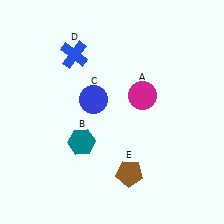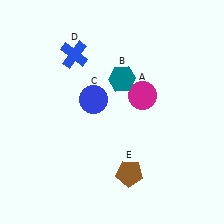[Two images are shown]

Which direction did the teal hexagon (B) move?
The teal hexagon (B) moved up.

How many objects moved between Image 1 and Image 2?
1 object moved between the two images.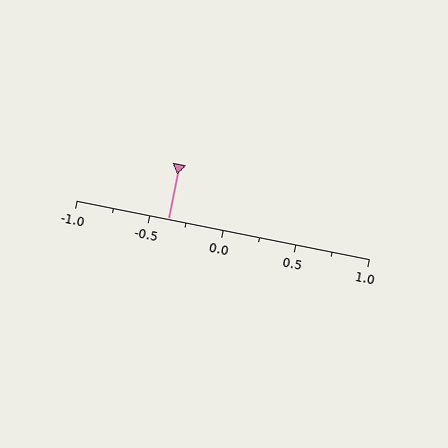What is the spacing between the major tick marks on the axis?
The major ticks are spaced 0.5 apart.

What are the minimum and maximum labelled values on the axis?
The axis runs from -1.0 to 1.0.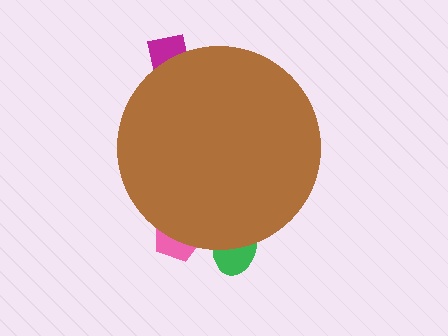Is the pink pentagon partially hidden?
Yes, the pink pentagon is partially hidden behind the brown circle.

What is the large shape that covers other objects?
A brown circle.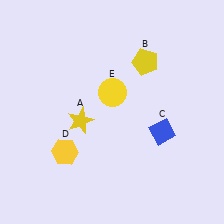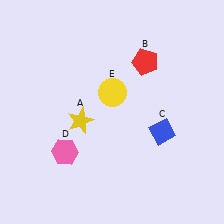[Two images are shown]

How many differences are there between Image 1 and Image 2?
There are 2 differences between the two images.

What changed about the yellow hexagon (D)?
In Image 1, D is yellow. In Image 2, it changed to pink.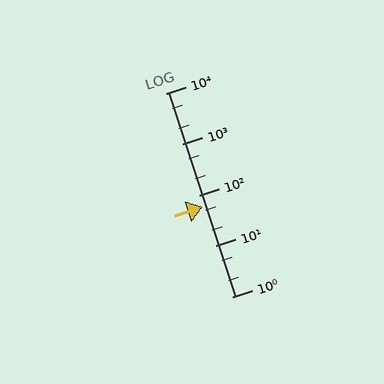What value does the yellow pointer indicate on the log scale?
The pointer indicates approximately 59.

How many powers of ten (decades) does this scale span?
The scale spans 4 decades, from 1 to 10000.